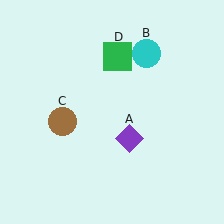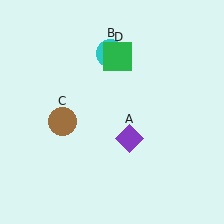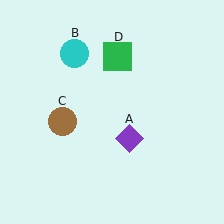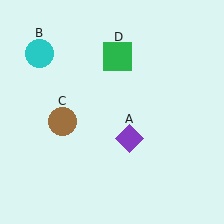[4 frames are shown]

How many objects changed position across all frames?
1 object changed position: cyan circle (object B).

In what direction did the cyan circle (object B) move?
The cyan circle (object B) moved left.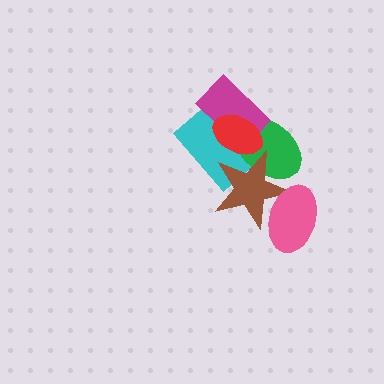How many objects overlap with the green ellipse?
4 objects overlap with the green ellipse.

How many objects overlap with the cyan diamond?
4 objects overlap with the cyan diamond.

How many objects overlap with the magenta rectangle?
3 objects overlap with the magenta rectangle.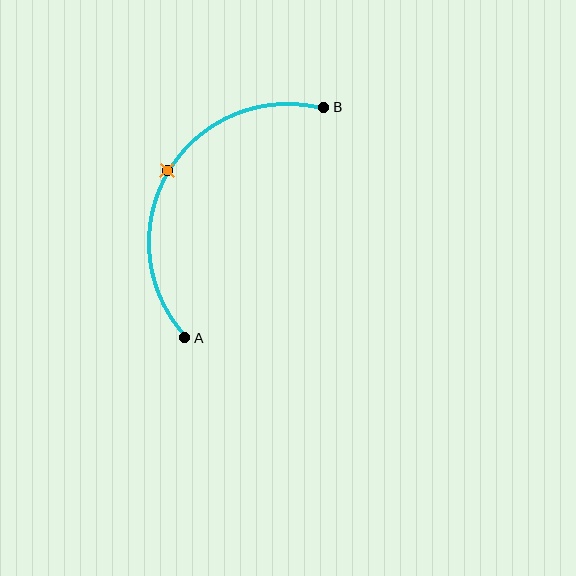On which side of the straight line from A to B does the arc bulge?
The arc bulges to the left of the straight line connecting A and B.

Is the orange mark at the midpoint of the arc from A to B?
Yes. The orange mark lies on the arc at equal arc-length from both A and B — it is the arc midpoint.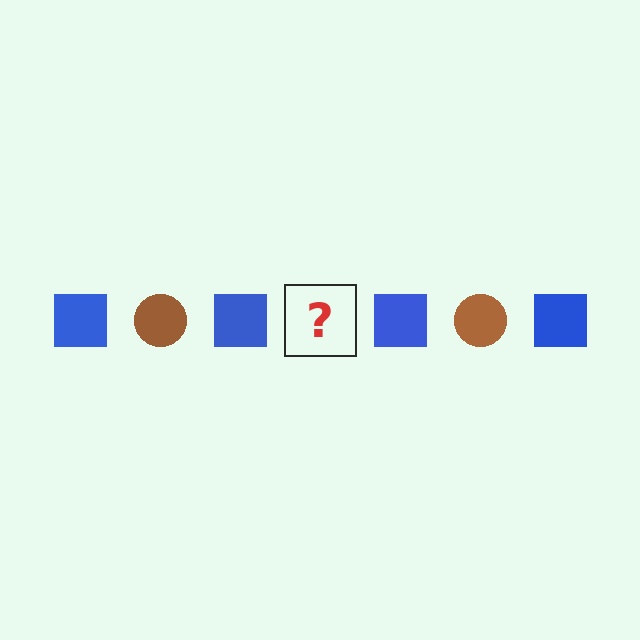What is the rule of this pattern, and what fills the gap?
The rule is that the pattern alternates between blue square and brown circle. The gap should be filled with a brown circle.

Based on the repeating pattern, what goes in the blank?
The blank should be a brown circle.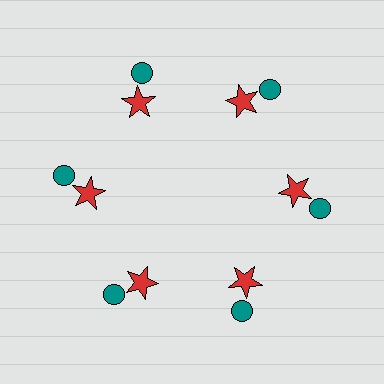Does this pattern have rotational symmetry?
Yes, this pattern has 6-fold rotational symmetry. It looks the same after rotating 60 degrees around the center.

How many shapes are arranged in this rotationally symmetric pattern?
There are 12 shapes, arranged in 6 groups of 2.